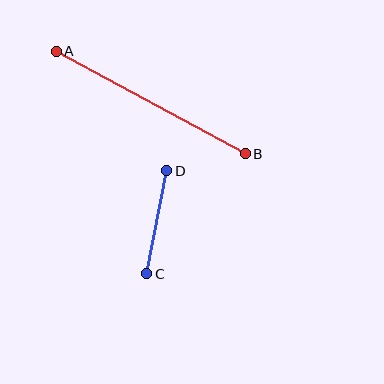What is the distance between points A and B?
The distance is approximately 215 pixels.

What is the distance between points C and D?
The distance is approximately 105 pixels.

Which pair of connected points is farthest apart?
Points A and B are farthest apart.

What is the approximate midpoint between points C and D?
The midpoint is at approximately (157, 222) pixels.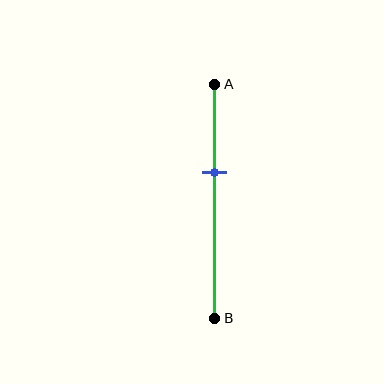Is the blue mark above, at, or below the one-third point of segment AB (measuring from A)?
The blue mark is below the one-third point of segment AB.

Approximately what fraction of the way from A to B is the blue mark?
The blue mark is approximately 40% of the way from A to B.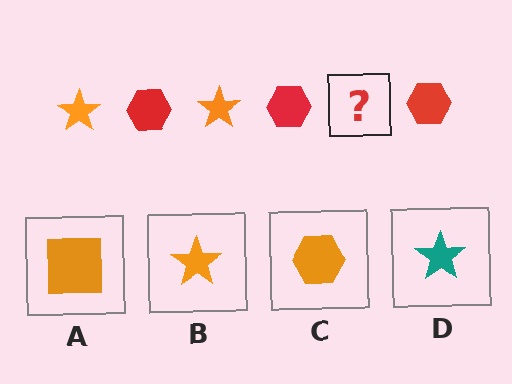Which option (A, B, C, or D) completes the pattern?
B.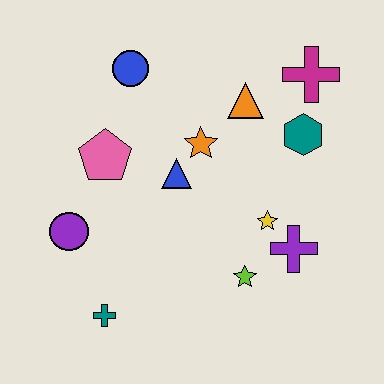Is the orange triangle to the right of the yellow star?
No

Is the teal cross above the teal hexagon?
No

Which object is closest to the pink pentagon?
The blue triangle is closest to the pink pentagon.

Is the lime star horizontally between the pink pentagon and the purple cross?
Yes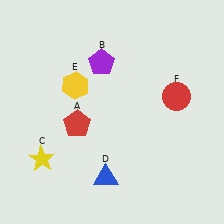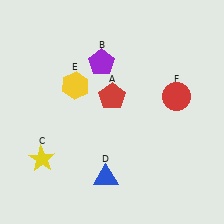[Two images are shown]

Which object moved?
The red pentagon (A) moved right.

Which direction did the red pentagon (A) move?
The red pentagon (A) moved right.